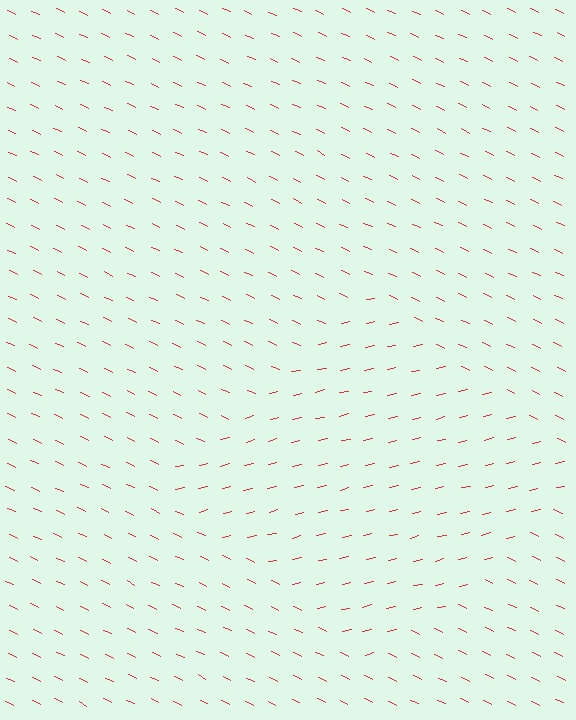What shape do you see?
I see a diamond.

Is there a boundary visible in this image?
Yes, there is a texture boundary formed by a change in line orientation.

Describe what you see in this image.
The image is filled with small red line segments. A diamond region in the image has lines oriented differently from the surrounding lines, creating a visible texture boundary.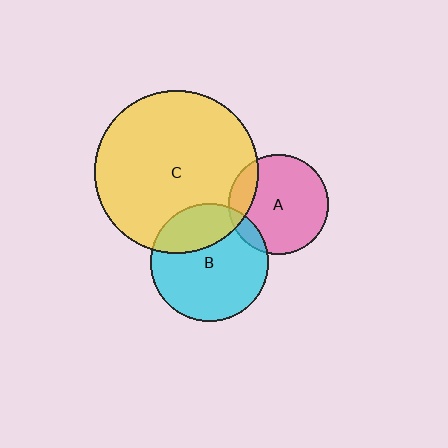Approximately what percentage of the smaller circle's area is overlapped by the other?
Approximately 30%.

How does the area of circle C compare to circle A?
Approximately 2.7 times.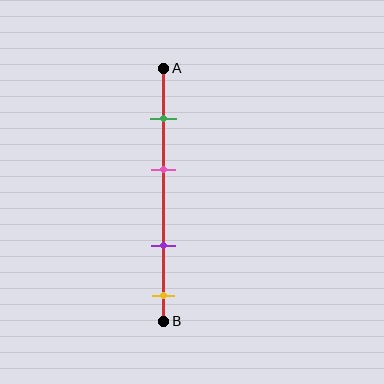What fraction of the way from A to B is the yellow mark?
The yellow mark is approximately 90% (0.9) of the way from A to B.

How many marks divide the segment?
There are 4 marks dividing the segment.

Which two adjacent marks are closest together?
The green and pink marks are the closest adjacent pair.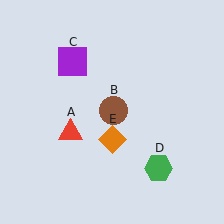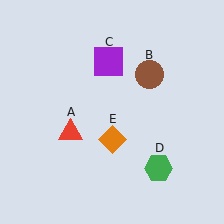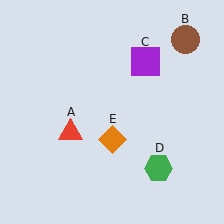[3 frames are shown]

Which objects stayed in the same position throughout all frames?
Red triangle (object A) and green hexagon (object D) and orange diamond (object E) remained stationary.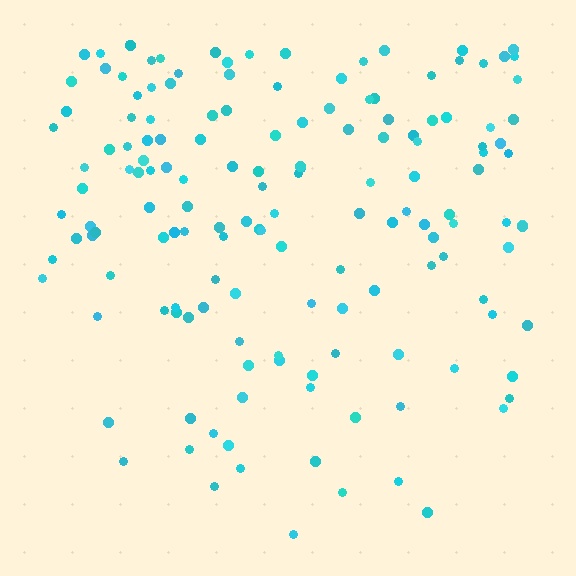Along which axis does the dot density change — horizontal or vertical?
Vertical.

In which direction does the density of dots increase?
From bottom to top, with the top side densest.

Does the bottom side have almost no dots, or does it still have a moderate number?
Still a moderate number, just noticeably fewer than the top.